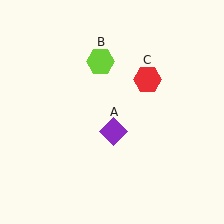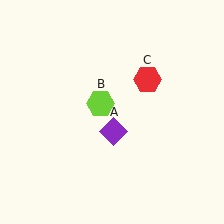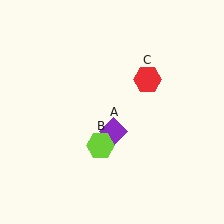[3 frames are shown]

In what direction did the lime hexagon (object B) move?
The lime hexagon (object B) moved down.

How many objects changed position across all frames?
1 object changed position: lime hexagon (object B).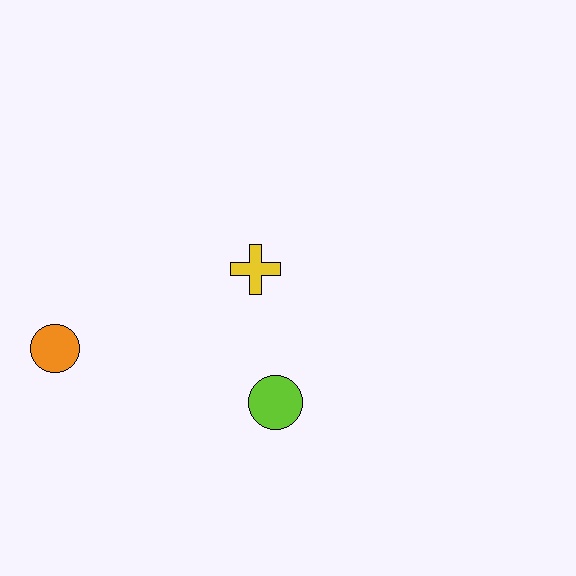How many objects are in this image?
There are 3 objects.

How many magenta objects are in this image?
There are no magenta objects.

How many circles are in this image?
There are 2 circles.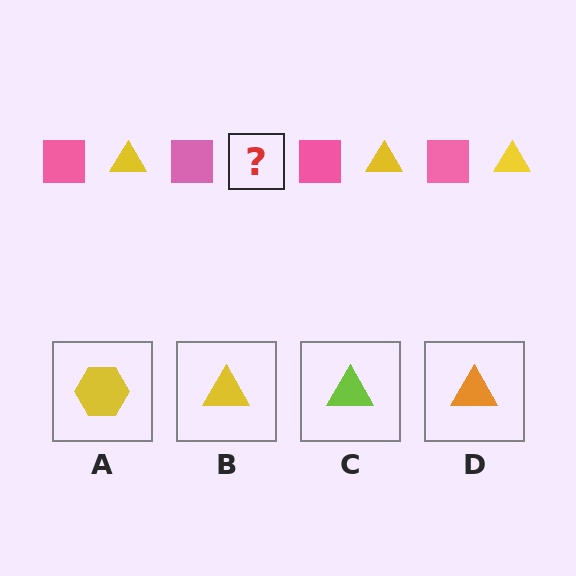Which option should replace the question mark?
Option B.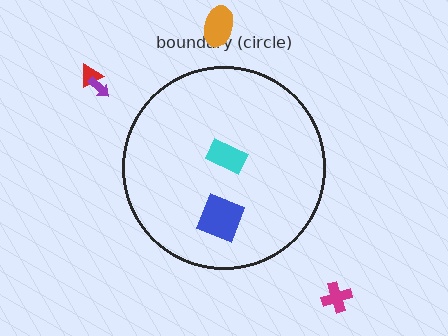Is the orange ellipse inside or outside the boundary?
Outside.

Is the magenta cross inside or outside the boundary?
Outside.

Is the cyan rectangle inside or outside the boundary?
Inside.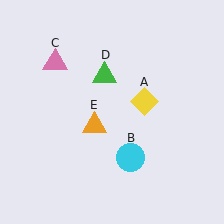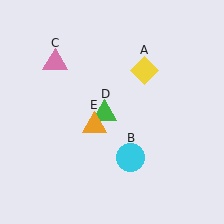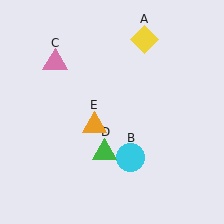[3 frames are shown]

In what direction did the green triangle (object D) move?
The green triangle (object D) moved down.